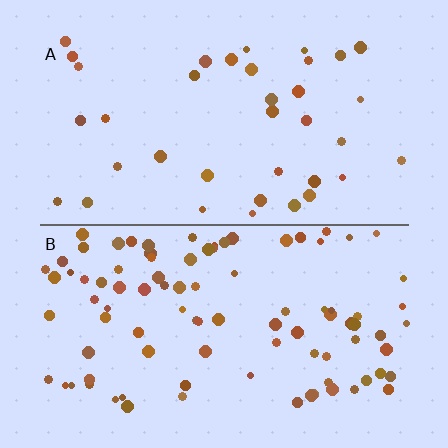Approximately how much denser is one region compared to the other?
Approximately 2.6× — region B over region A.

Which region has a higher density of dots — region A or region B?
B (the bottom).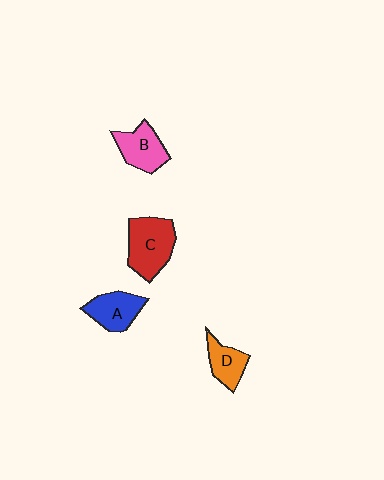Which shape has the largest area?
Shape C (red).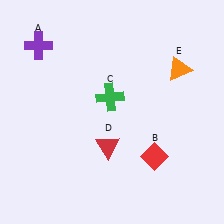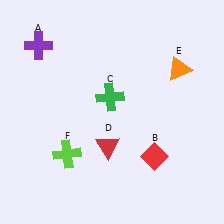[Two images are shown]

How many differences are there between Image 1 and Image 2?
There is 1 difference between the two images.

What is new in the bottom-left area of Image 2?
A lime cross (F) was added in the bottom-left area of Image 2.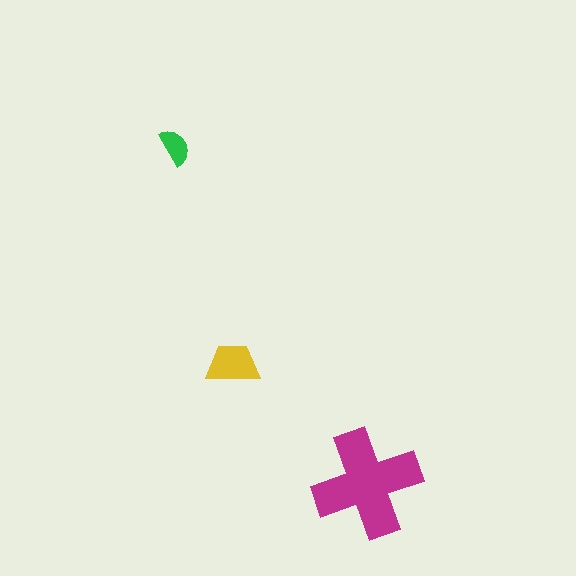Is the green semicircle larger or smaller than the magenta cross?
Smaller.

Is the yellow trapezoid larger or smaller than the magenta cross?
Smaller.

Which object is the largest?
The magenta cross.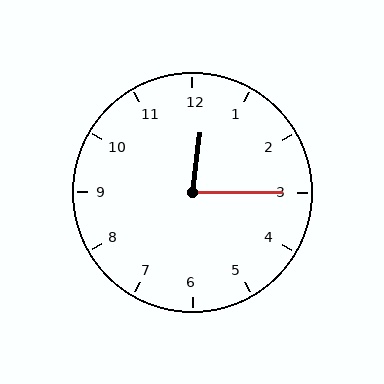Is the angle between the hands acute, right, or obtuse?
It is acute.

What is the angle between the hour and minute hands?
Approximately 82 degrees.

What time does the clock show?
12:15.